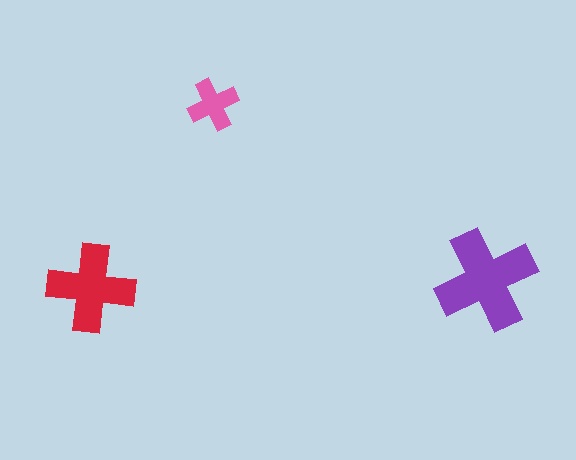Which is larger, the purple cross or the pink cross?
The purple one.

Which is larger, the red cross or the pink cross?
The red one.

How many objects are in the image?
There are 3 objects in the image.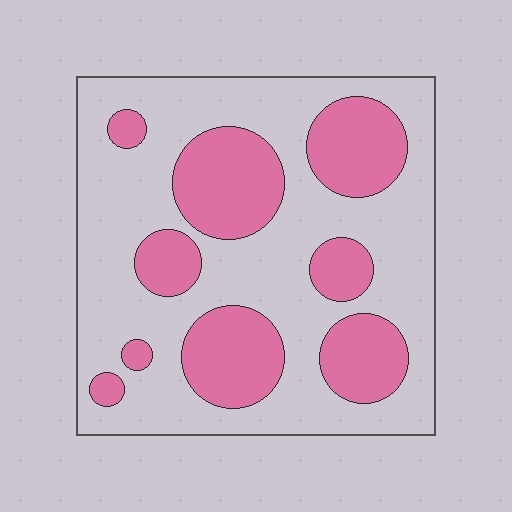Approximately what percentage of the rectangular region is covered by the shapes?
Approximately 35%.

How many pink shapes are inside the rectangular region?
9.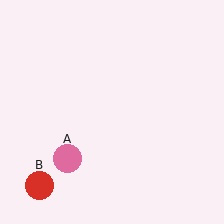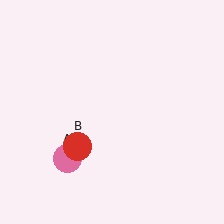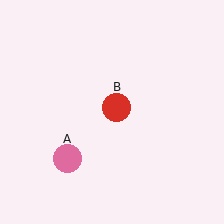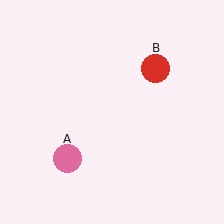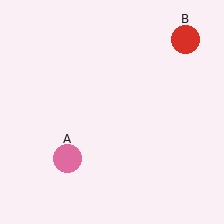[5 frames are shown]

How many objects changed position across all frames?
1 object changed position: red circle (object B).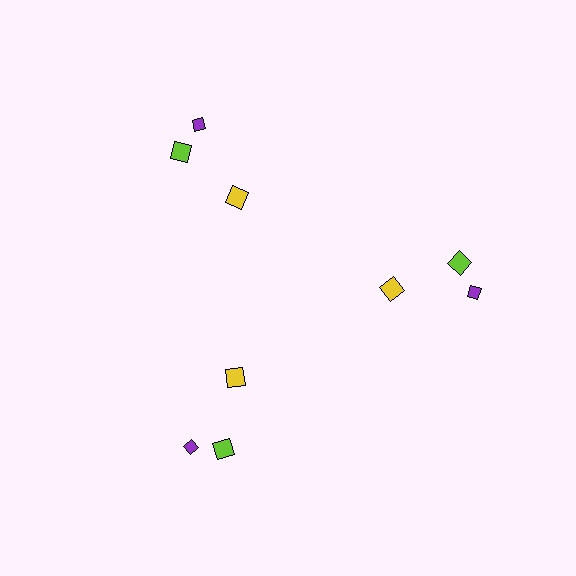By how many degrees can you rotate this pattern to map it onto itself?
The pattern maps onto itself every 120 degrees of rotation.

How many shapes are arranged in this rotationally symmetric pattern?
There are 9 shapes, arranged in 3 groups of 3.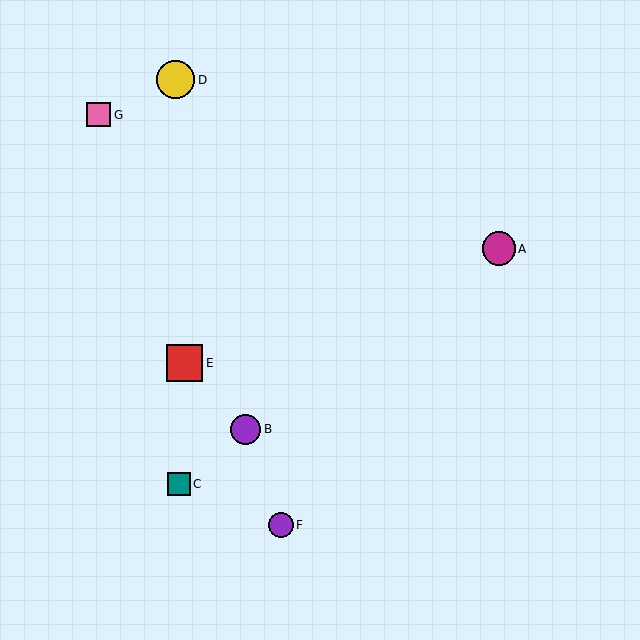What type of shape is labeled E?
Shape E is a red square.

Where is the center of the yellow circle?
The center of the yellow circle is at (176, 80).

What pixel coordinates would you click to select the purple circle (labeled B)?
Click at (246, 429) to select the purple circle B.